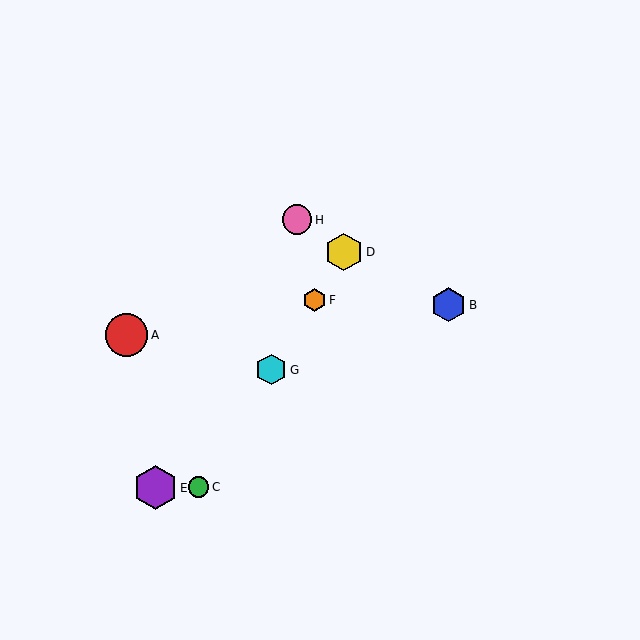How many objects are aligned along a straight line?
4 objects (C, D, F, G) are aligned along a straight line.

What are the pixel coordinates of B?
Object B is at (448, 305).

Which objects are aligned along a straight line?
Objects C, D, F, G are aligned along a straight line.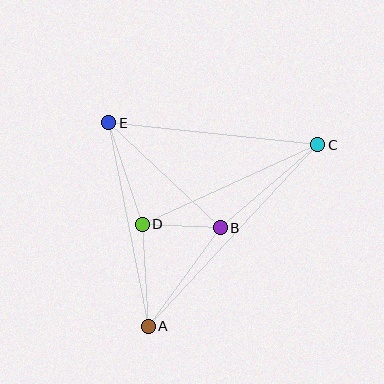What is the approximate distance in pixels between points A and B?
The distance between A and B is approximately 122 pixels.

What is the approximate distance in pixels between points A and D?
The distance between A and D is approximately 102 pixels.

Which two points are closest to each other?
Points B and D are closest to each other.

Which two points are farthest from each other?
Points A and C are farthest from each other.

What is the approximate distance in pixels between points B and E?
The distance between B and E is approximately 153 pixels.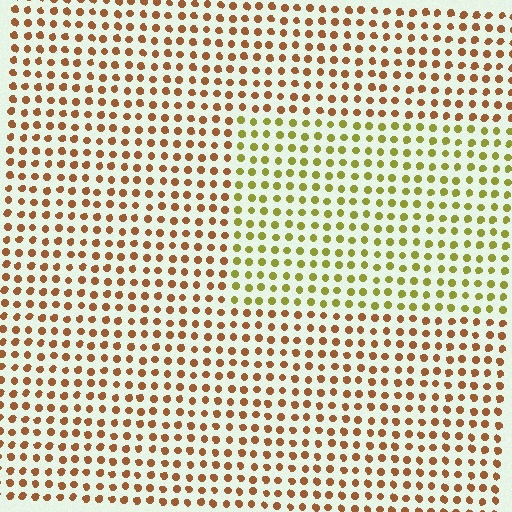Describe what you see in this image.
The image is filled with small brown elements in a uniform arrangement. A rectangle-shaped region is visible where the elements are tinted to a slightly different hue, forming a subtle color boundary.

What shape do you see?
I see a rectangle.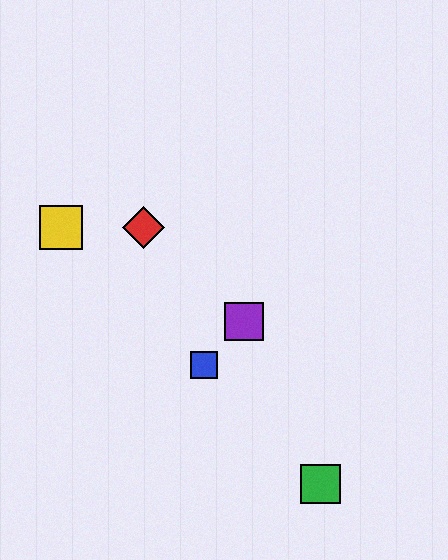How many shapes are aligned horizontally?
2 shapes (the red diamond, the yellow square) are aligned horizontally.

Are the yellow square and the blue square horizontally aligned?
No, the yellow square is at y≈227 and the blue square is at y≈365.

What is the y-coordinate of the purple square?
The purple square is at y≈322.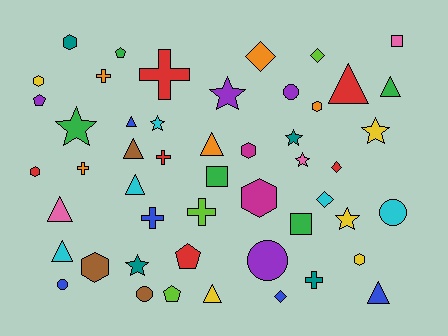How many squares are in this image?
There are 3 squares.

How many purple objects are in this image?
There are 4 purple objects.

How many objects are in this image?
There are 50 objects.